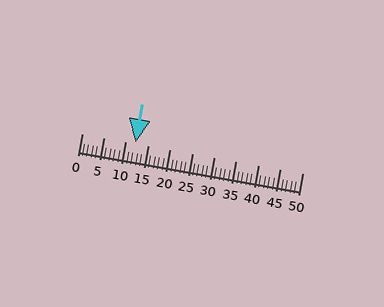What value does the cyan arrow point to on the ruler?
The cyan arrow points to approximately 12.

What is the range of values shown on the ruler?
The ruler shows values from 0 to 50.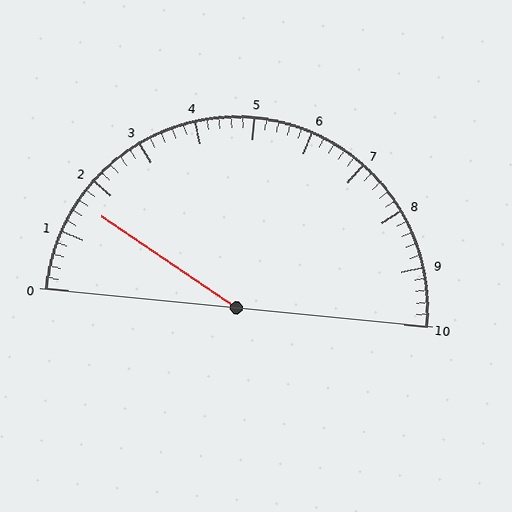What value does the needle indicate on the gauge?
The needle indicates approximately 1.6.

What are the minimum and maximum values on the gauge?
The gauge ranges from 0 to 10.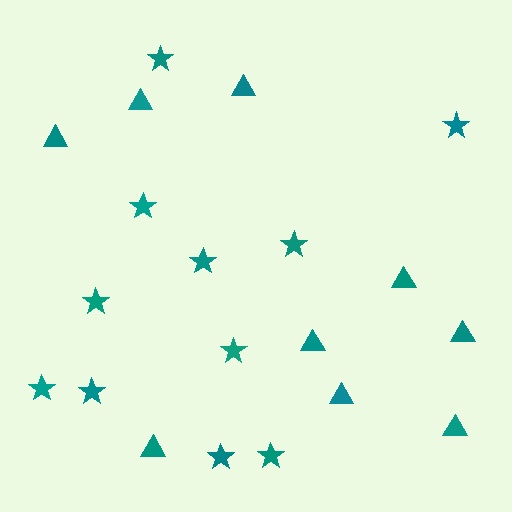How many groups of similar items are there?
There are 2 groups: one group of triangles (9) and one group of stars (11).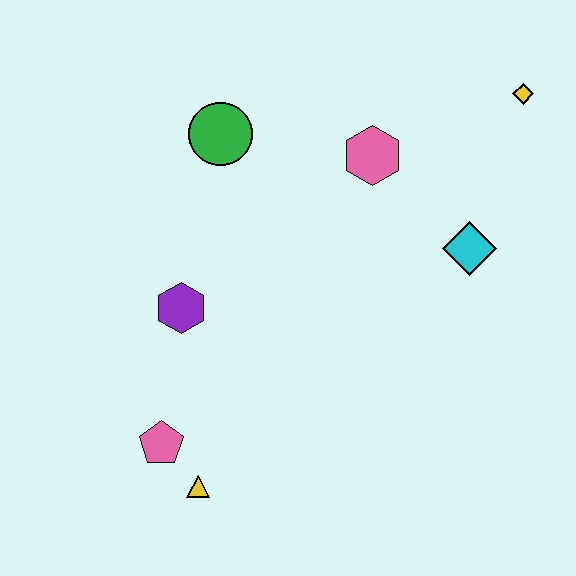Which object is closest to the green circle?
The pink hexagon is closest to the green circle.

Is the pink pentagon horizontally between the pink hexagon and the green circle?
No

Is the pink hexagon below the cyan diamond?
No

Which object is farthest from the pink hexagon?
The yellow triangle is farthest from the pink hexagon.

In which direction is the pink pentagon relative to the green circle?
The pink pentagon is below the green circle.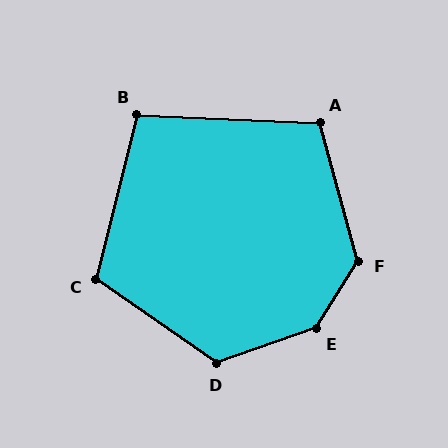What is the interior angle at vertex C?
Approximately 111 degrees (obtuse).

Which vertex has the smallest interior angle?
B, at approximately 102 degrees.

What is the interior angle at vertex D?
Approximately 126 degrees (obtuse).